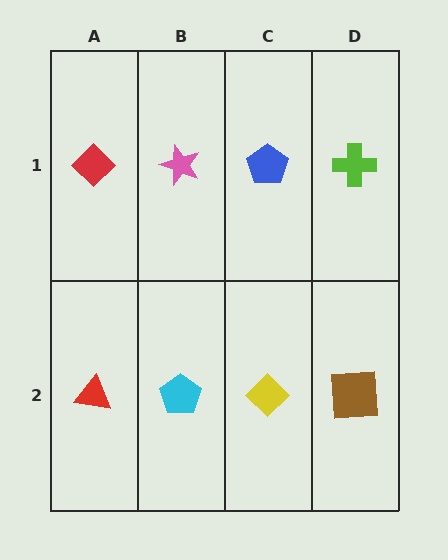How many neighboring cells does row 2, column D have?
2.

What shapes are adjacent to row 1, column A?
A red triangle (row 2, column A), a pink star (row 1, column B).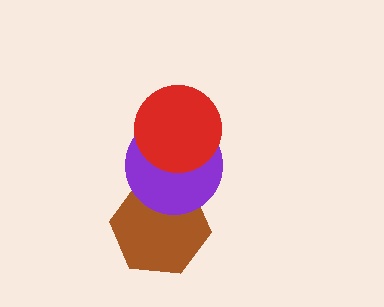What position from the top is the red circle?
The red circle is 1st from the top.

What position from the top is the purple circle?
The purple circle is 2nd from the top.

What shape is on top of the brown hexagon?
The purple circle is on top of the brown hexagon.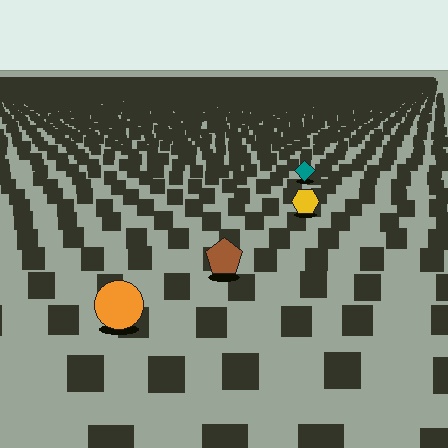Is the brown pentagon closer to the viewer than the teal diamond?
Yes. The brown pentagon is closer — you can tell from the texture gradient: the ground texture is coarser near it.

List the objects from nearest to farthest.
From nearest to farthest: the orange circle, the brown pentagon, the yellow hexagon, the teal diamond.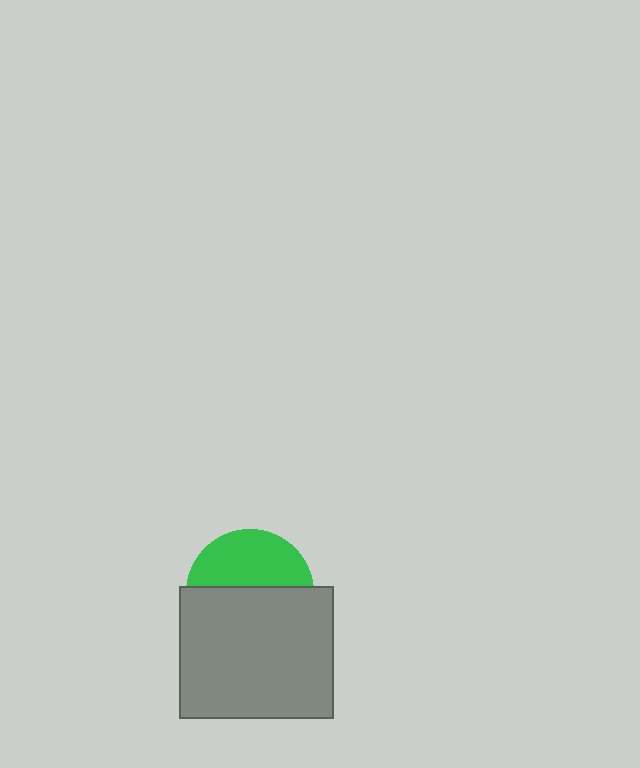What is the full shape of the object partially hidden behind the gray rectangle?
The partially hidden object is a green circle.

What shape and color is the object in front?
The object in front is a gray rectangle.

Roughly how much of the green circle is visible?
A small part of it is visible (roughly 42%).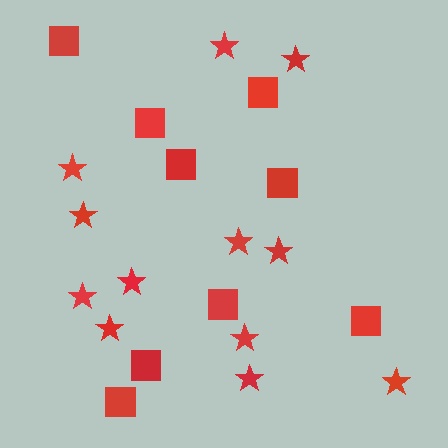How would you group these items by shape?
There are 2 groups: one group of stars (12) and one group of squares (9).